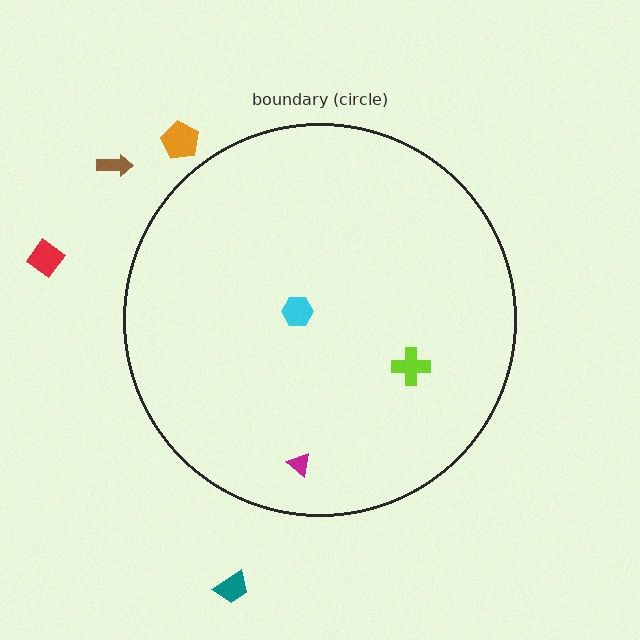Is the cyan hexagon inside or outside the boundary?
Inside.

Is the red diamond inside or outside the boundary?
Outside.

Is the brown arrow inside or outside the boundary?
Outside.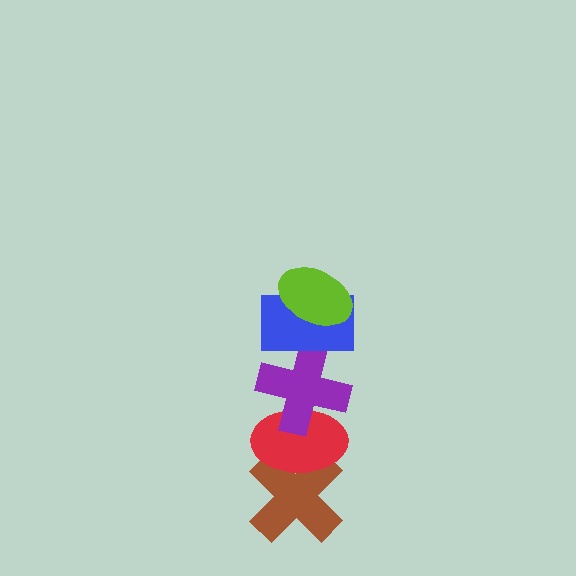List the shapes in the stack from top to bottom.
From top to bottom: the lime ellipse, the blue rectangle, the purple cross, the red ellipse, the brown cross.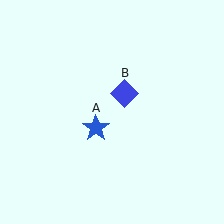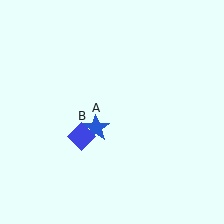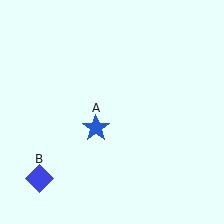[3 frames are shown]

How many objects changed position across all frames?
1 object changed position: blue diamond (object B).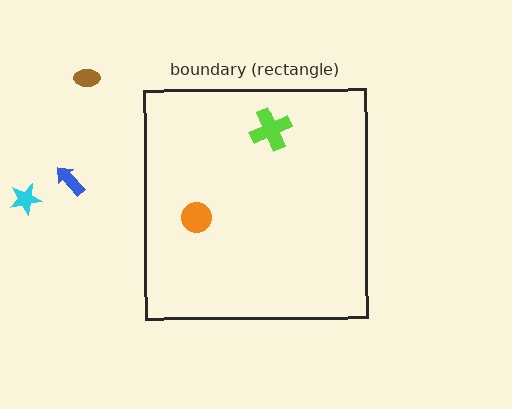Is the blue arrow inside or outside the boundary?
Outside.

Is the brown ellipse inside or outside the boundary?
Outside.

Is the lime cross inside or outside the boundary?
Inside.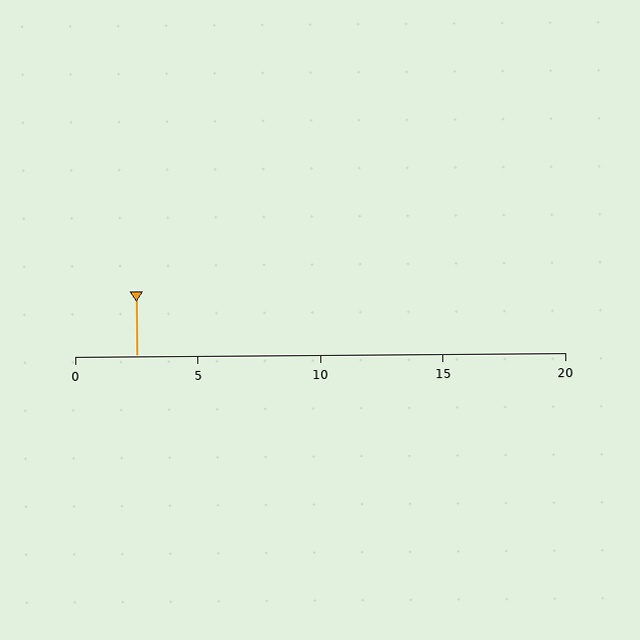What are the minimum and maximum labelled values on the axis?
The axis runs from 0 to 20.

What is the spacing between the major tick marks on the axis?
The major ticks are spaced 5 apart.